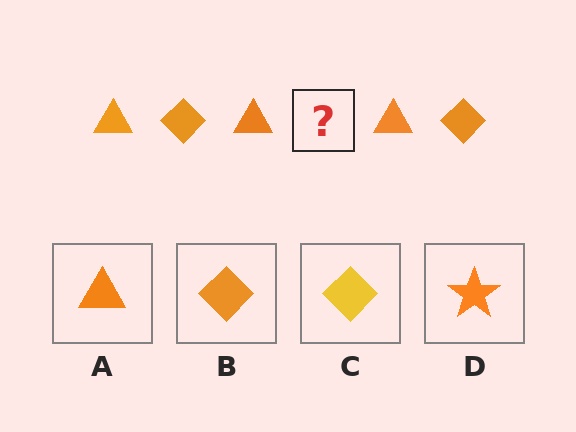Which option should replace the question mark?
Option B.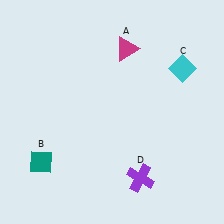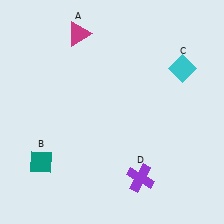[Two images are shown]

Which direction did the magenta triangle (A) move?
The magenta triangle (A) moved left.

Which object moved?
The magenta triangle (A) moved left.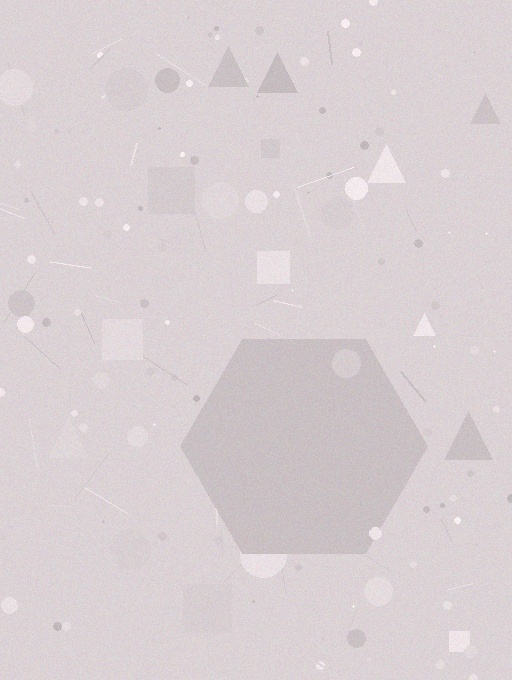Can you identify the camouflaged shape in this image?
The camouflaged shape is a hexagon.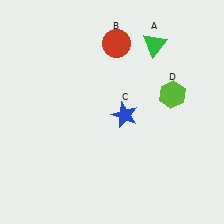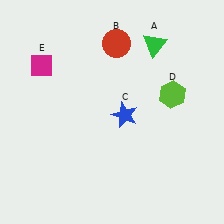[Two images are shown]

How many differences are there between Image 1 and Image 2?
There is 1 difference between the two images.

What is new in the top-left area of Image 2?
A magenta diamond (E) was added in the top-left area of Image 2.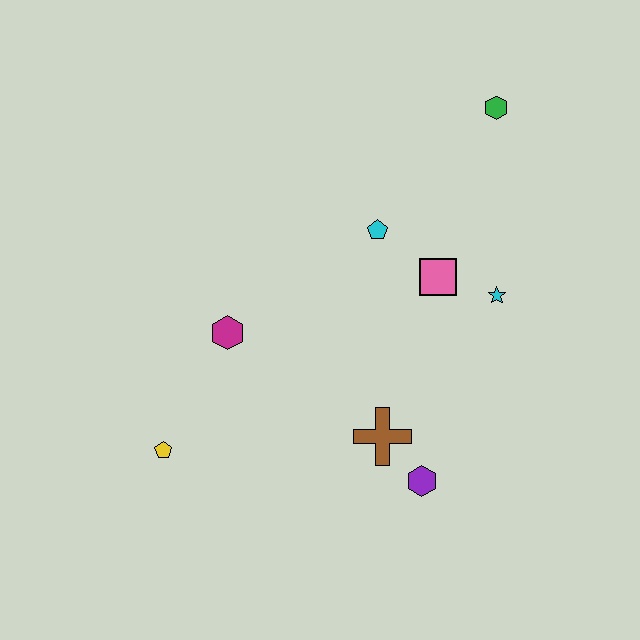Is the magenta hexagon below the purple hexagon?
No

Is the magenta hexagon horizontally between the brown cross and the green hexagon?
No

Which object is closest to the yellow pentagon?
The magenta hexagon is closest to the yellow pentagon.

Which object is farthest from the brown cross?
The green hexagon is farthest from the brown cross.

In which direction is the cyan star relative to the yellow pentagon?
The cyan star is to the right of the yellow pentagon.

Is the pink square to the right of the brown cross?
Yes